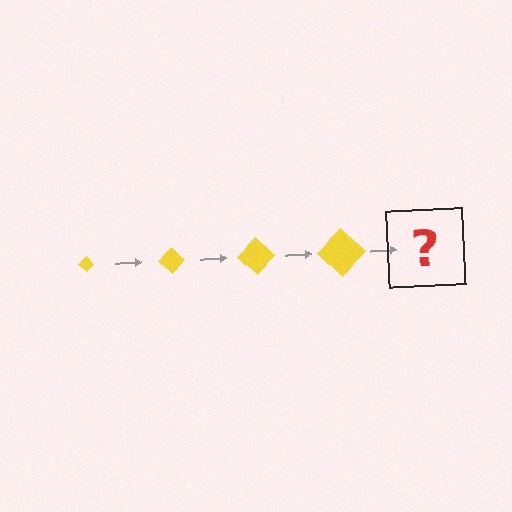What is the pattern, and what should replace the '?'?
The pattern is that the diamond gets progressively larger each step. The '?' should be a yellow diamond, larger than the previous one.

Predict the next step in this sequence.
The next step is a yellow diamond, larger than the previous one.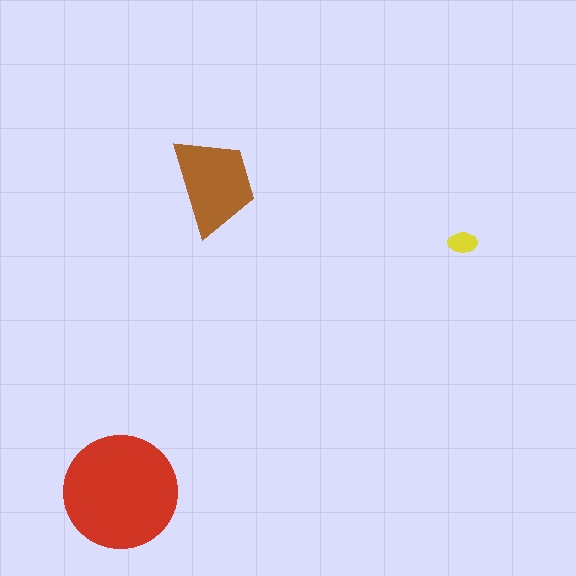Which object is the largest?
The red circle.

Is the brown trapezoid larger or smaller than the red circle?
Smaller.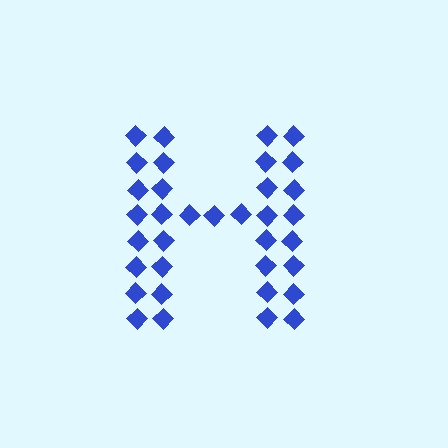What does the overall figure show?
The overall figure shows the letter H.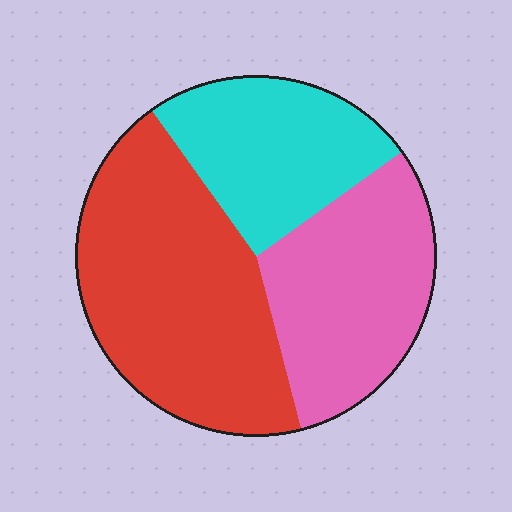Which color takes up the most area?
Red, at roughly 45%.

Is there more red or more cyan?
Red.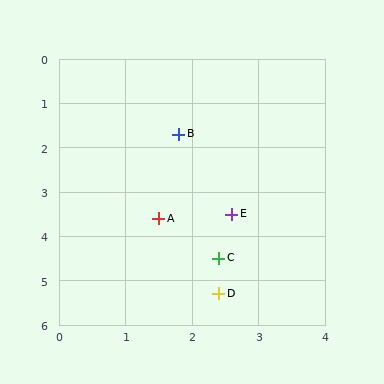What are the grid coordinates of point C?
Point C is at approximately (2.4, 4.5).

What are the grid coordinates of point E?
Point E is at approximately (2.6, 3.5).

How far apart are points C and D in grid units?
Points C and D are about 0.8 grid units apart.